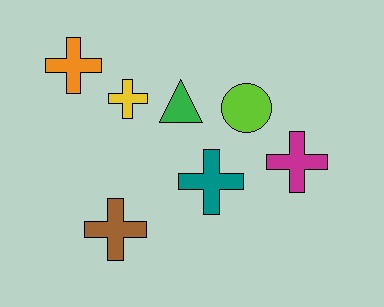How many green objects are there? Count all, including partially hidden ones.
There is 1 green object.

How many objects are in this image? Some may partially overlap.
There are 7 objects.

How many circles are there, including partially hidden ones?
There is 1 circle.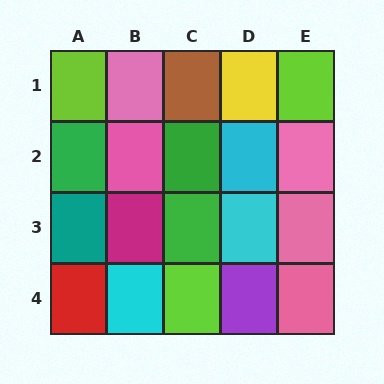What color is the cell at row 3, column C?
Green.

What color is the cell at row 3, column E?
Pink.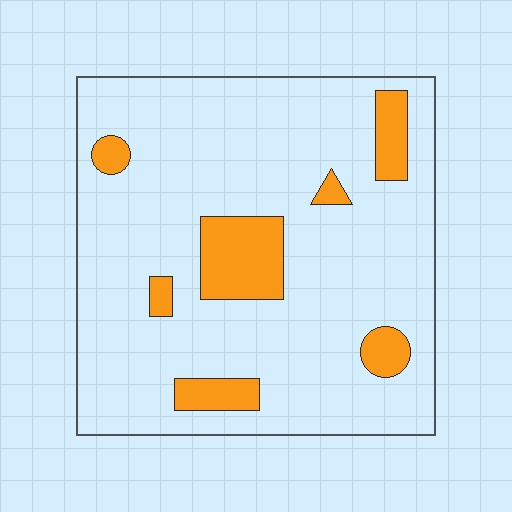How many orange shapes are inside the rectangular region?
7.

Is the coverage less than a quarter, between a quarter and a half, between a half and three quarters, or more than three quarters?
Less than a quarter.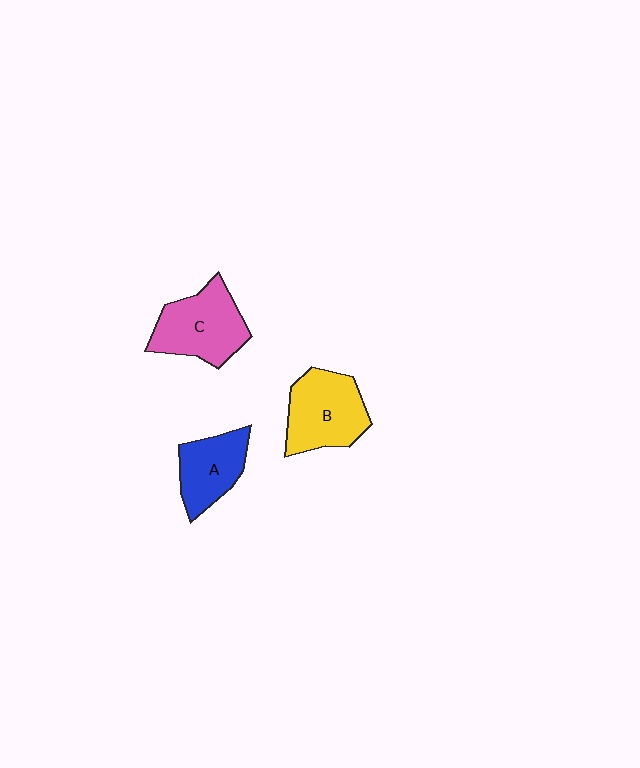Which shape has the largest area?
Shape C (pink).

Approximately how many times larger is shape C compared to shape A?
Approximately 1.3 times.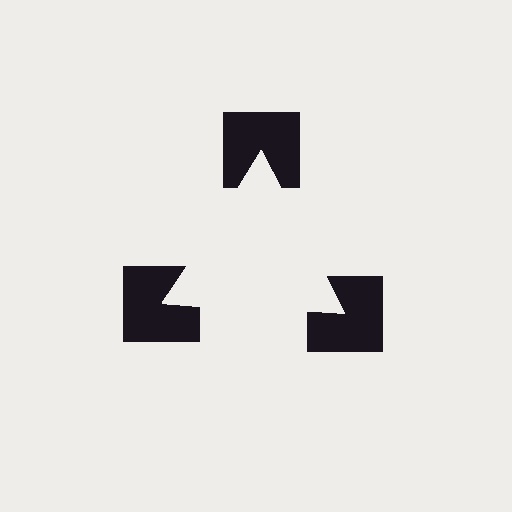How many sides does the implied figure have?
3 sides.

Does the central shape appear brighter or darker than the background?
It typically appears slightly brighter than the background, even though no actual brightness change is drawn.